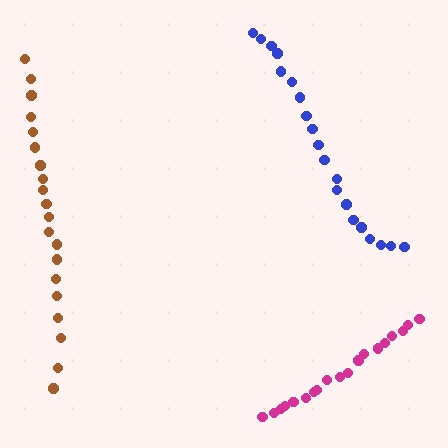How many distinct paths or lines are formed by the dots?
There are 3 distinct paths.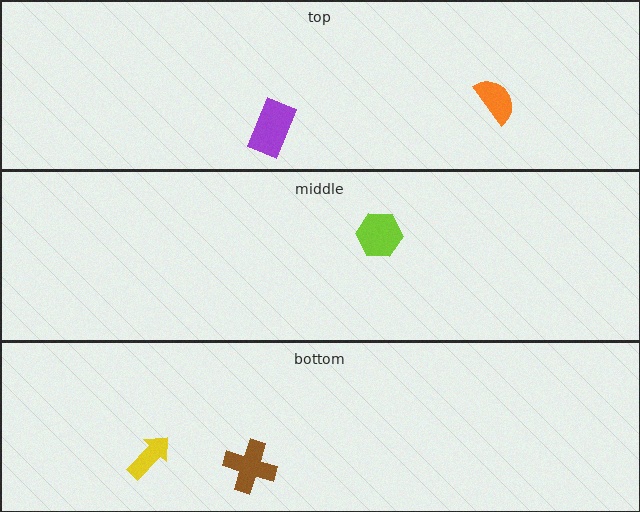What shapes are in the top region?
The purple rectangle, the orange semicircle.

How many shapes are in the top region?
2.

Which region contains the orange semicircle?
The top region.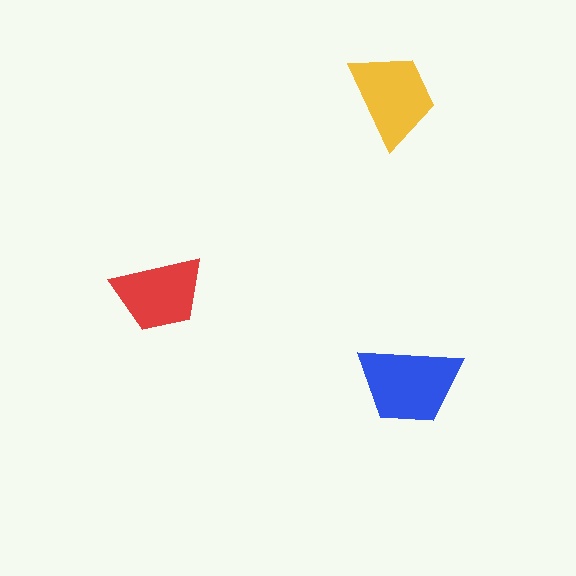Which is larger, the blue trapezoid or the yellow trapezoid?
The blue one.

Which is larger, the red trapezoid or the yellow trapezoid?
The yellow one.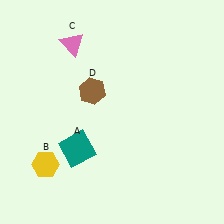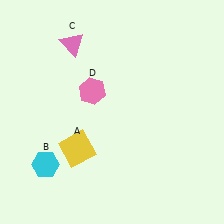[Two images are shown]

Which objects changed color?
A changed from teal to yellow. B changed from yellow to cyan. D changed from brown to pink.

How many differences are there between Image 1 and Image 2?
There are 3 differences between the two images.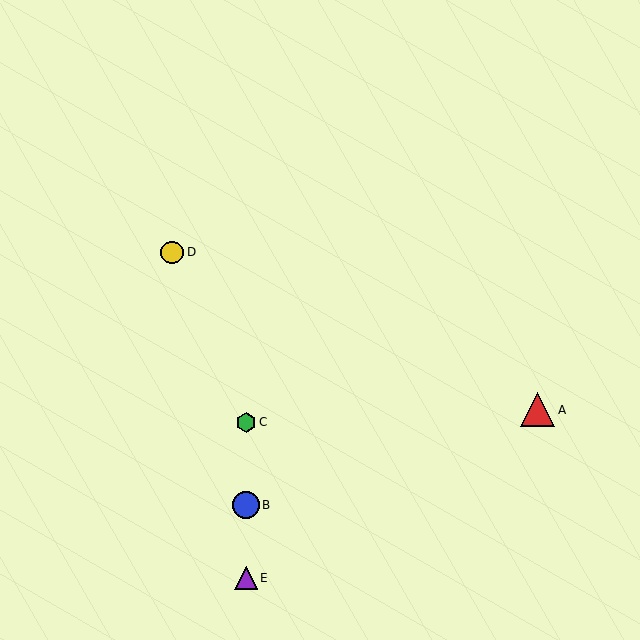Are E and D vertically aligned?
No, E is at x≈246 and D is at x≈172.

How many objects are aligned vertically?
3 objects (B, C, E) are aligned vertically.